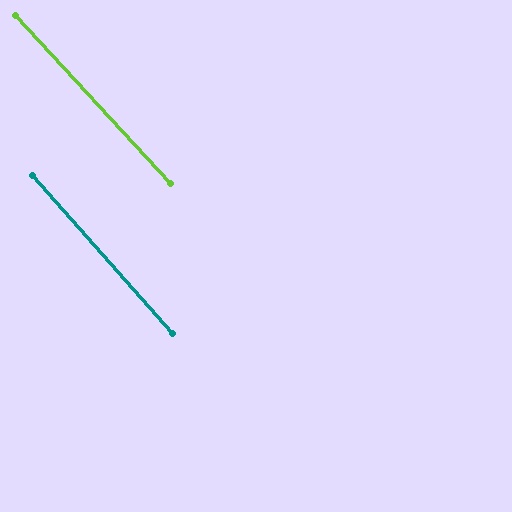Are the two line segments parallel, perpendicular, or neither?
Parallel — their directions differ by only 1.2°.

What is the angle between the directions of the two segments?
Approximately 1 degree.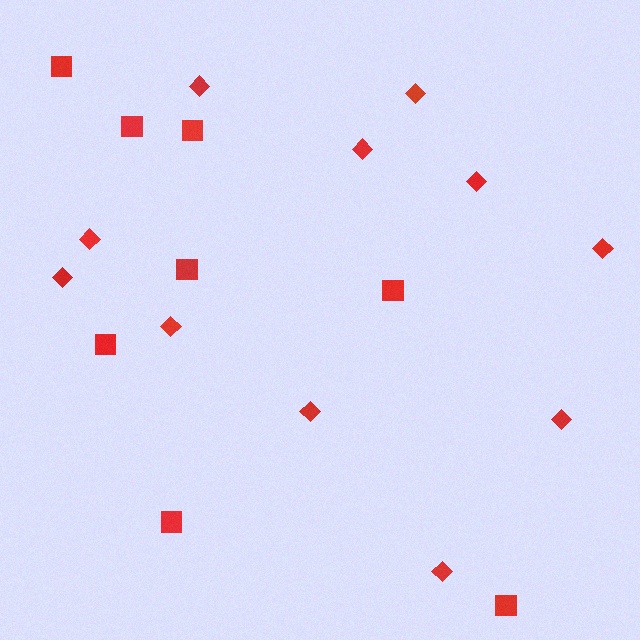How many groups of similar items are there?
There are 2 groups: one group of squares (8) and one group of diamonds (11).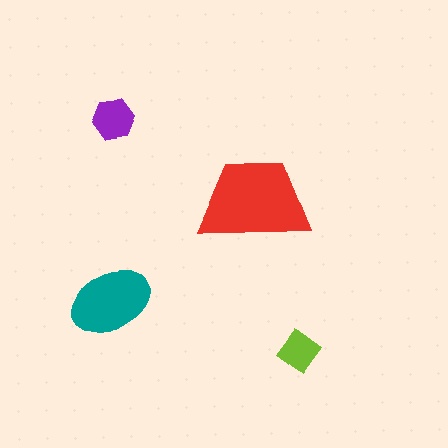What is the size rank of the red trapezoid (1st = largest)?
1st.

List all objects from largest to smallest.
The red trapezoid, the teal ellipse, the purple hexagon, the lime diamond.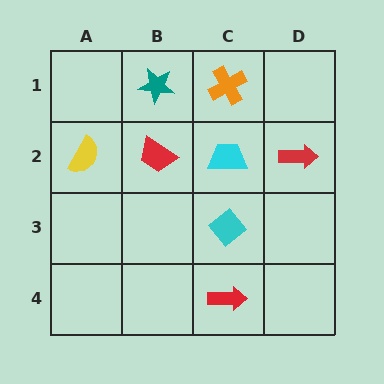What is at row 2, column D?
A red arrow.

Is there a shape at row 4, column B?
No, that cell is empty.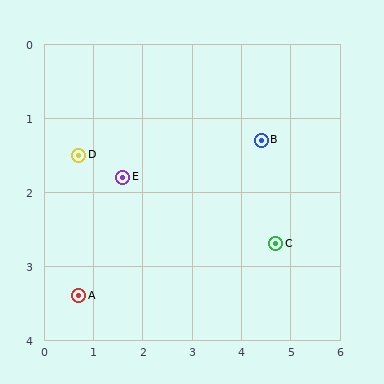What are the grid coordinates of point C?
Point C is at approximately (4.7, 2.7).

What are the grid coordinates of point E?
Point E is at approximately (1.6, 1.8).